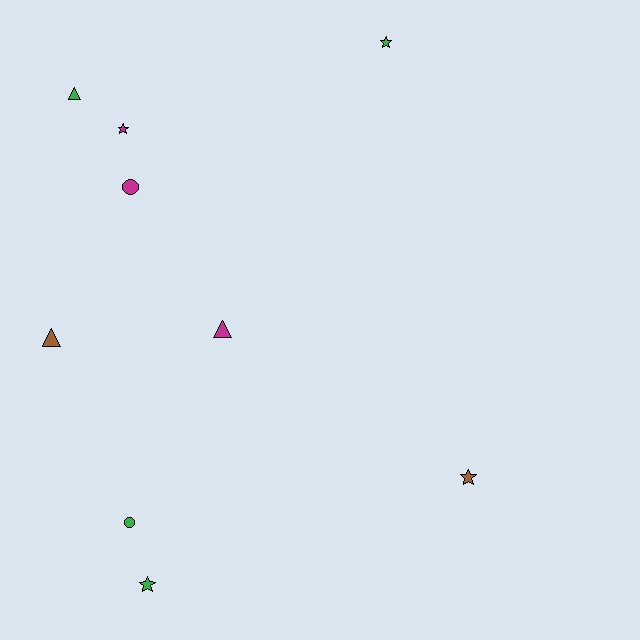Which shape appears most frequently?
Star, with 4 objects.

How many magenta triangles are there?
There is 1 magenta triangle.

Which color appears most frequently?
Green, with 4 objects.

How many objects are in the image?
There are 9 objects.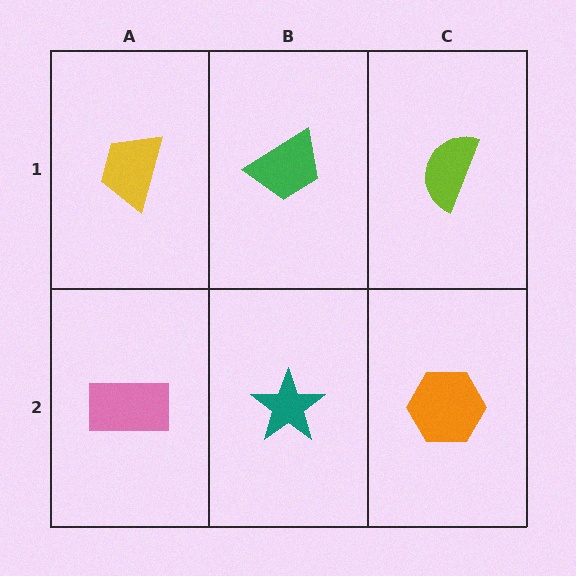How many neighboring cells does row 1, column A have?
2.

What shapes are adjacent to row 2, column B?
A green trapezoid (row 1, column B), a pink rectangle (row 2, column A), an orange hexagon (row 2, column C).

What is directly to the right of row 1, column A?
A green trapezoid.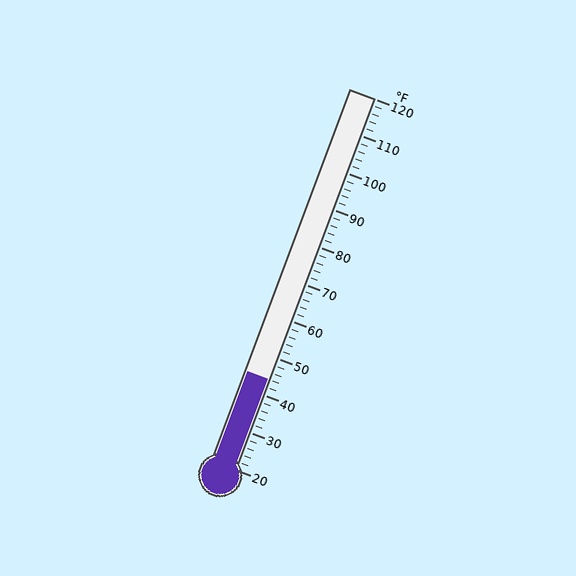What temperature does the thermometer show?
The thermometer shows approximately 44°F.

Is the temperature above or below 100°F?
The temperature is below 100°F.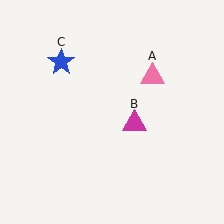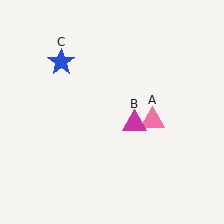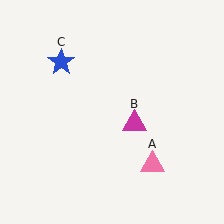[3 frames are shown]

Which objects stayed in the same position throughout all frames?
Magenta triangle (object B) and blue star (object C) remained stationary.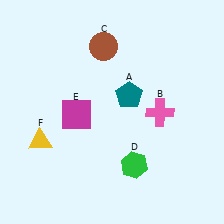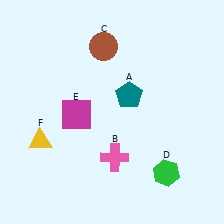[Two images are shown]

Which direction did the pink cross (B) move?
The pink cross (B) moved left.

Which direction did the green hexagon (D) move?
The green hexagon (D) moved right.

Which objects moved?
The objects that moved are: the pink cross (B), the green hexagon (D).